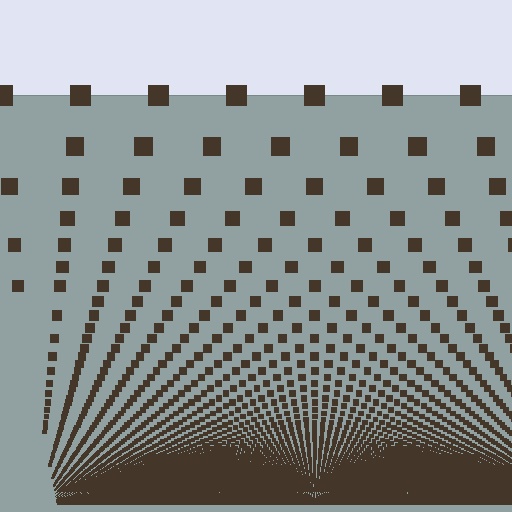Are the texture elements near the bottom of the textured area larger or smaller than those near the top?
Smaller. The gradient is inverted — elements near the bottom are smaller and denser.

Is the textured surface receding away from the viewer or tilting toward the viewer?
The surface appears to tilt toward the viewer. Texture elements get larger and sparser toward the top.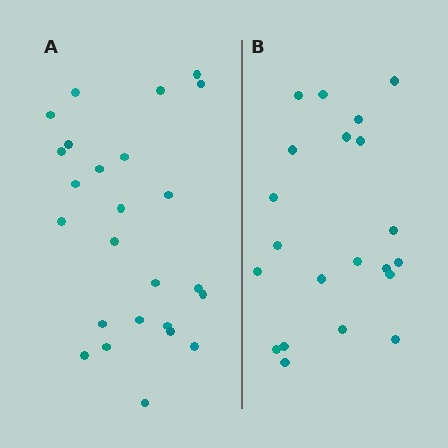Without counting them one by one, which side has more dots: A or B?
Region A (the left region) has more dots.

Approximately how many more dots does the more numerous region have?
Region A has about 4 more dots than region B.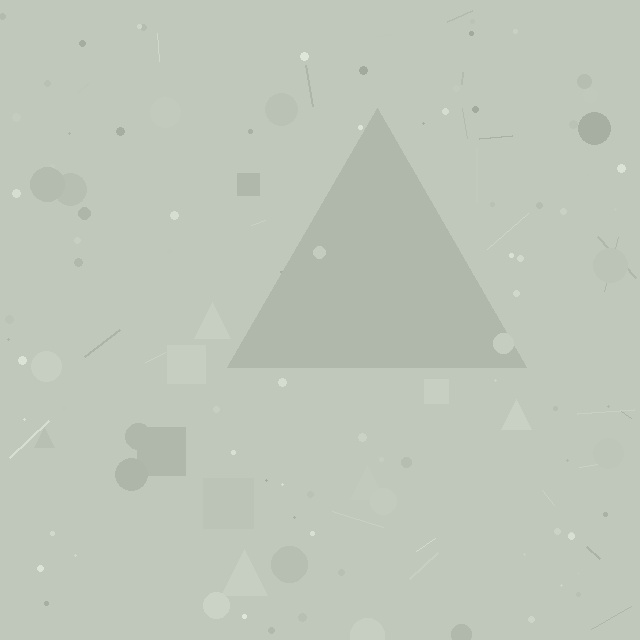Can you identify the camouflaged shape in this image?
The camouflaged shape is a triangle.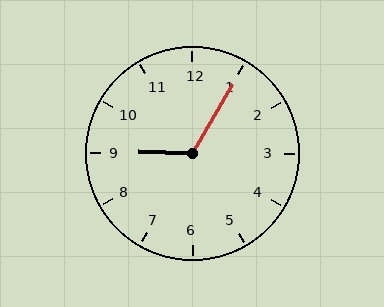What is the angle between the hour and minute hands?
Approximately 118 degrees.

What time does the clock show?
9:05.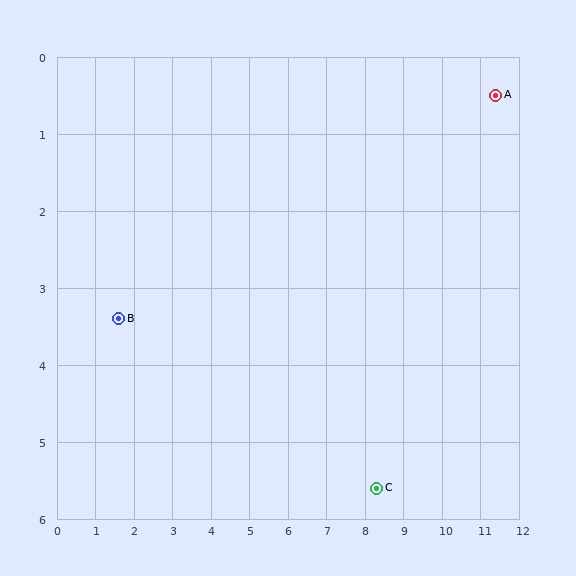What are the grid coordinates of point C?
Point C is at approximately (8.3, 5.6).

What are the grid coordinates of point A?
Point A is at approximately (11.4, 0.5).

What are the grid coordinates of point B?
Point B is at approximately (1.6, 3.4).